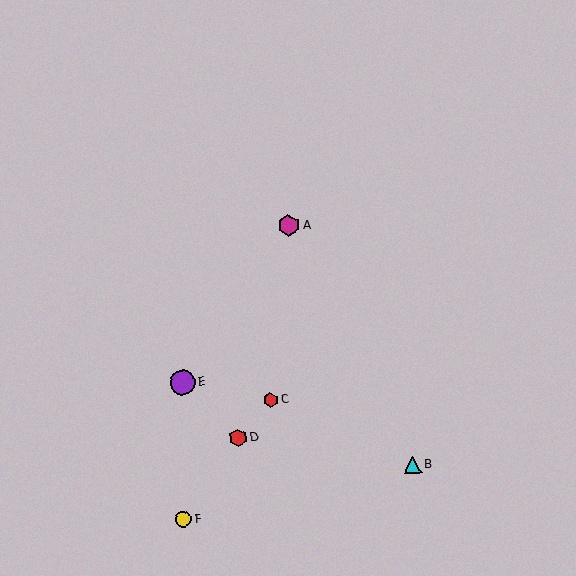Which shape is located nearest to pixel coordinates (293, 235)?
The magenta hexagon (labeled A) at (289, 225) is nearest to that location.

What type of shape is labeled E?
Shape E is a purple circle.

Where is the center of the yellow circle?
The center of the yellow circle is at (183, 519).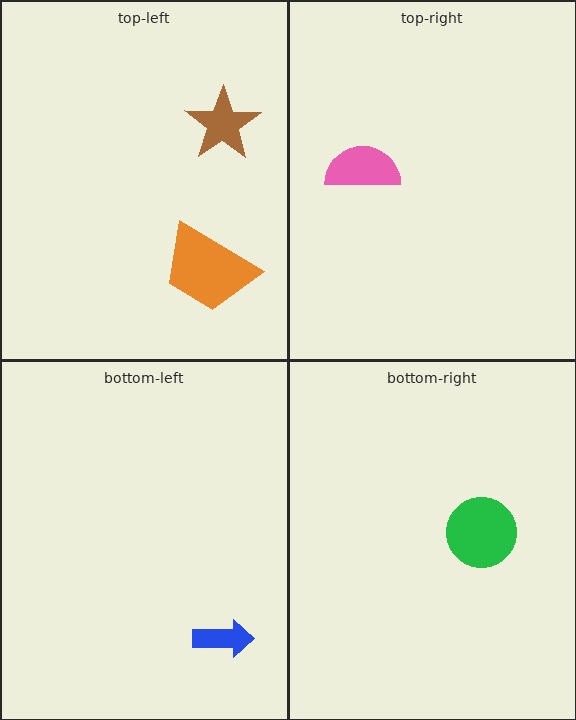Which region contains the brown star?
The top-left region.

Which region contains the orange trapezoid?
The top-left region.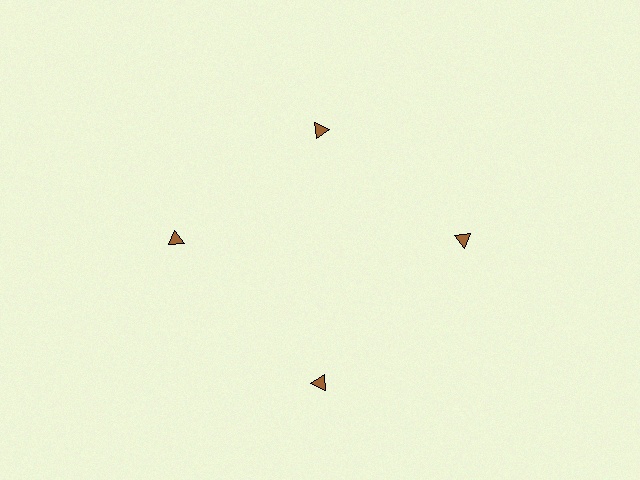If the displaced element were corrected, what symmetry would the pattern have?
It would have 4-fold rotational symmetry — the pattern would map onto itself every 90 degrees.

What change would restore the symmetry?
The symmetry would be restored by moving it outward, back onto the ring so that all 4 triangles sit at equal angles and equal distance from the center.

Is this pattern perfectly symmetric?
No. The 4 brown triangles are arranged in a ring, but one element near the 12 o'clock position is pulled inward toward the center, breaking the 4-fold rotational symmetry.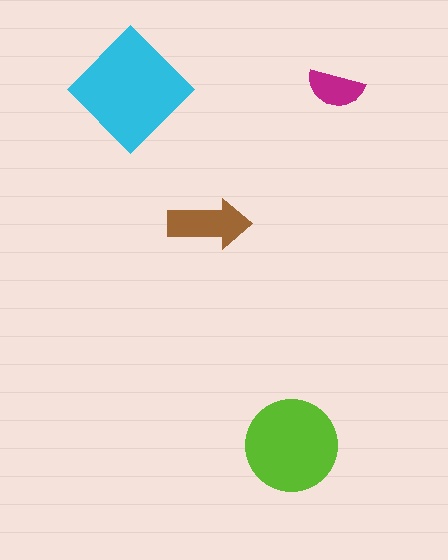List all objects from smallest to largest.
The magenta semicircle, the brown arrow, the lime circle, the cyan diamond.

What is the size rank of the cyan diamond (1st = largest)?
1st.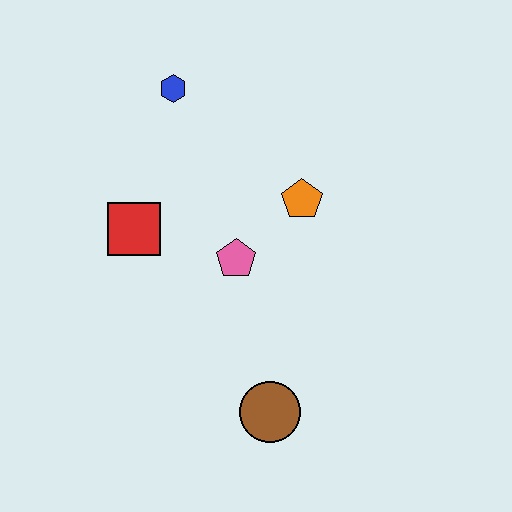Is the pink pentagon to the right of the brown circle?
No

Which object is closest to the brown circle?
The pink pentagon is closest to the brown circle.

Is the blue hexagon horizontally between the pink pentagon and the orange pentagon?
No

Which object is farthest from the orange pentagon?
The brown circle is farthest from the orange pentagon.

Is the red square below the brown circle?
No